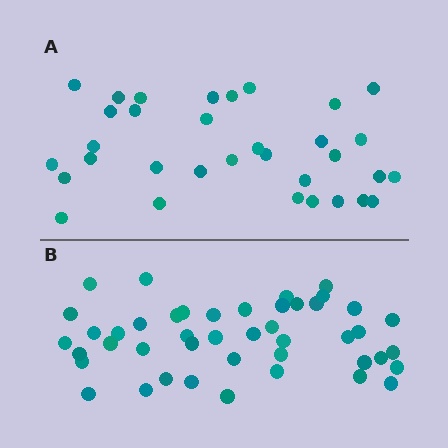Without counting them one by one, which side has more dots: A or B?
Region B (the bottom region) has more dots.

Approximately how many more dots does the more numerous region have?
Region B has roughly 12 or so more dots than region A.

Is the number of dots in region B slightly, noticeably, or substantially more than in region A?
Region B has noticeably more, but not dramatically so. The ratio is roughly 1.4 to 1.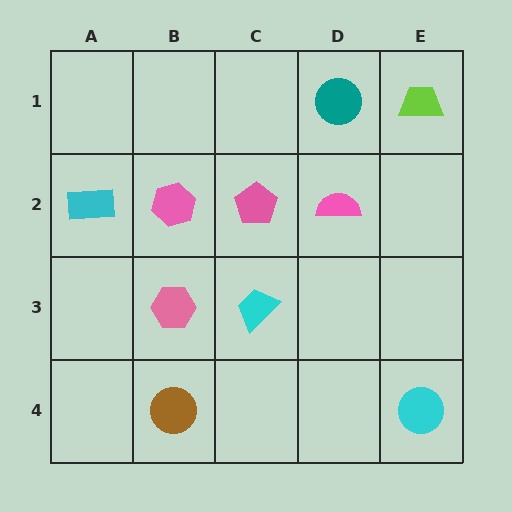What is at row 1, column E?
A lime trapezoid.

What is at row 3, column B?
A pink hexagon.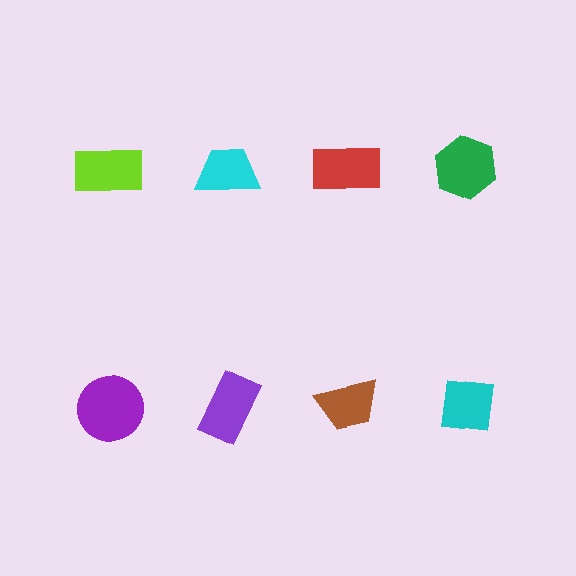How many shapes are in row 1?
4 shapes.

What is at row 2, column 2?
A purple rectangle.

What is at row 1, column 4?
A green hexagon.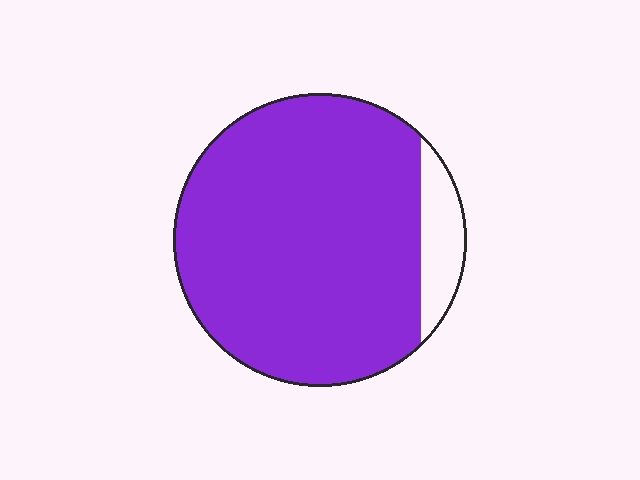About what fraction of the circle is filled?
About nine tenths (9/10).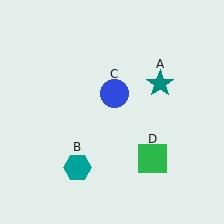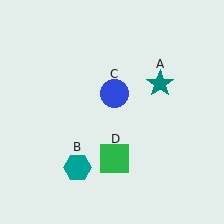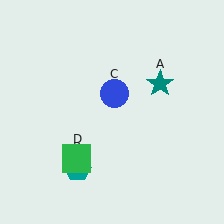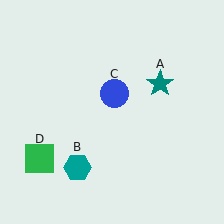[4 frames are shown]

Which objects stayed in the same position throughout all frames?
Teal star (object A) and teal hexagon (object B) and blue circle (object C) remained stationary.